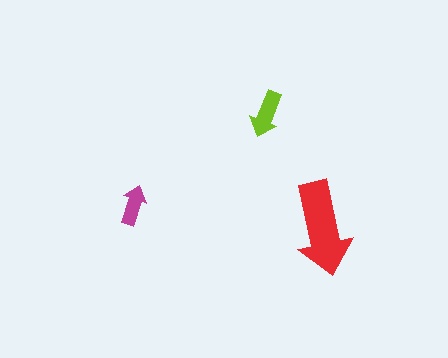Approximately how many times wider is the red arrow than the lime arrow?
About 2 times wider.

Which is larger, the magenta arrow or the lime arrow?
The lime one.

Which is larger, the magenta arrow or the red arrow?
The red one.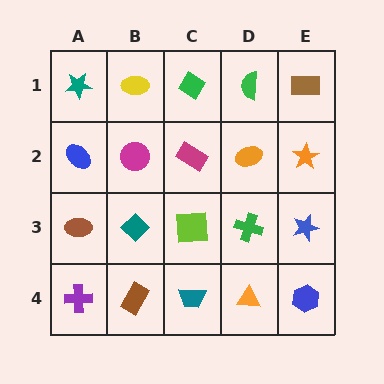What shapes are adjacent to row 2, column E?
A brown rectangle (row 1, column E), a blue star (row 3, column E), an orange ellipse (row 2, column D).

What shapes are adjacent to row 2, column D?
A green semicircle (row 1, column D), a green cross (row 3, column D), a magenta rectangle (row 2, column C), an orange star (row 2, column E).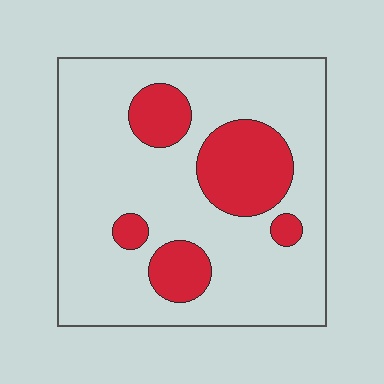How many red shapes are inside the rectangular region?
5.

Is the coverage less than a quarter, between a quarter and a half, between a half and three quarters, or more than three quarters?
Less than a quarter.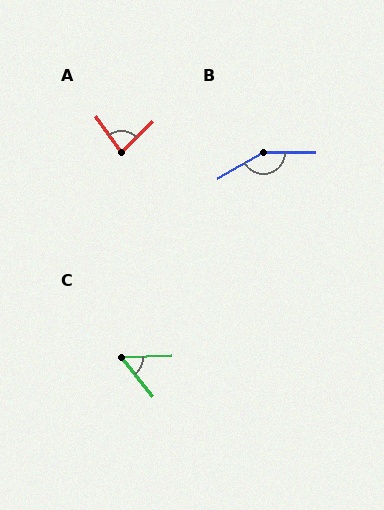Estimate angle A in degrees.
Approximately 81 degrees.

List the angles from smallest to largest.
C (53°), A (81°), B (151°).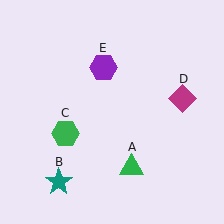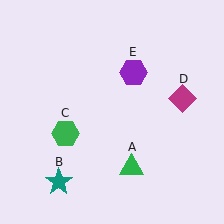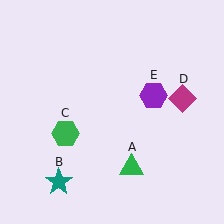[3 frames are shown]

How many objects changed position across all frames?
1 object changed position: purple hexagon (object E).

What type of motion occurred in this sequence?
The purple hexagon (object E) rotated clockwise around the center of the scene.